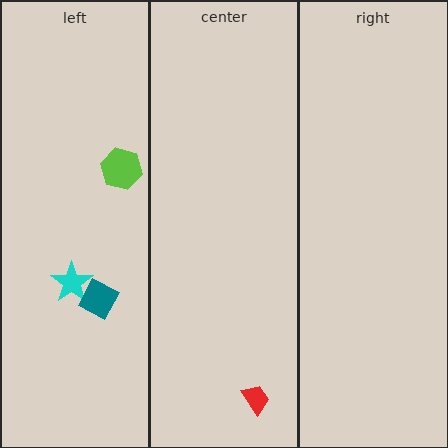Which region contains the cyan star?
The left region.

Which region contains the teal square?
The left region.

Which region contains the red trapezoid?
The center region.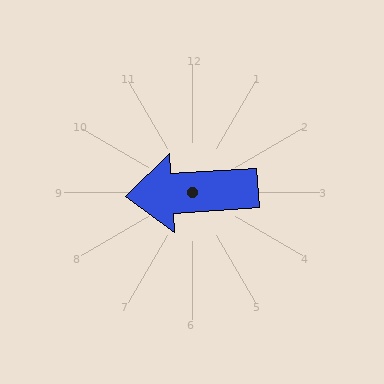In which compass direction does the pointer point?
West.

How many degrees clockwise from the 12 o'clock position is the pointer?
Approximately 266 degrees.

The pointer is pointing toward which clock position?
Roughly 9 o'clock.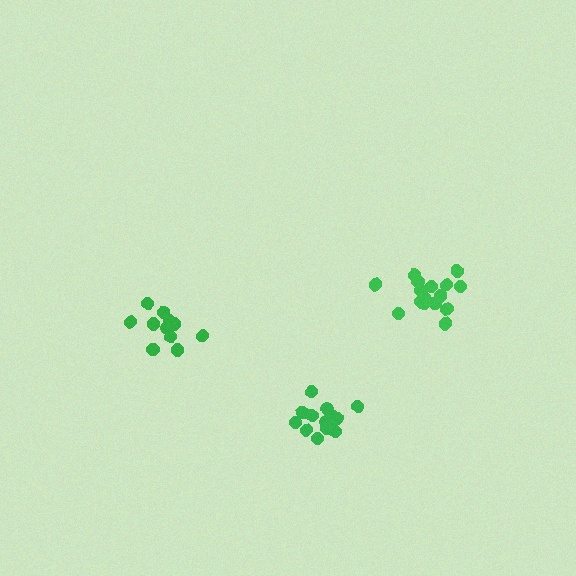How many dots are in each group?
Group 1: 14 dots, Group 2: 11 dots, Group 3: 17 dots (42 total).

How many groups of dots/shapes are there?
There are 3 groups.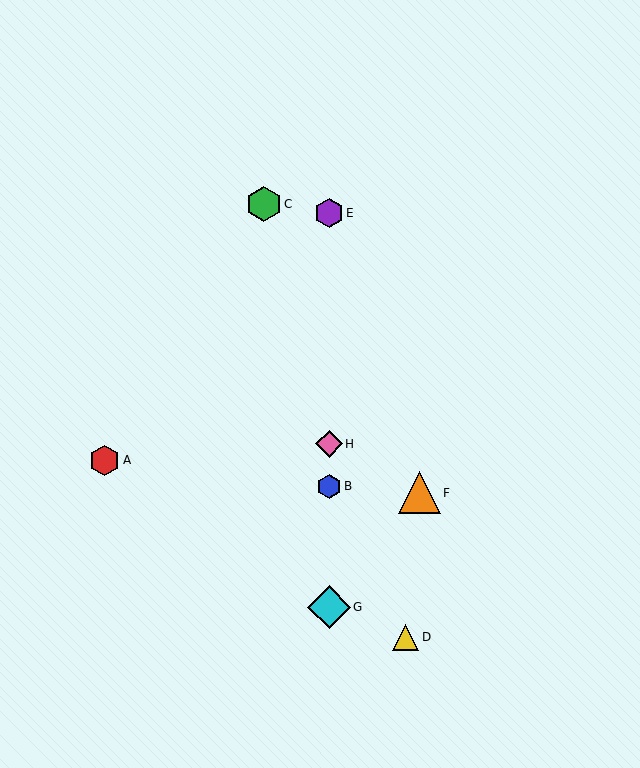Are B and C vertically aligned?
No, B is at x≈329 and C is at x≈264.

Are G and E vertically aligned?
Yes, both are at x≈329.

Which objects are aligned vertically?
Objects B, E, G, H are aligned vertically.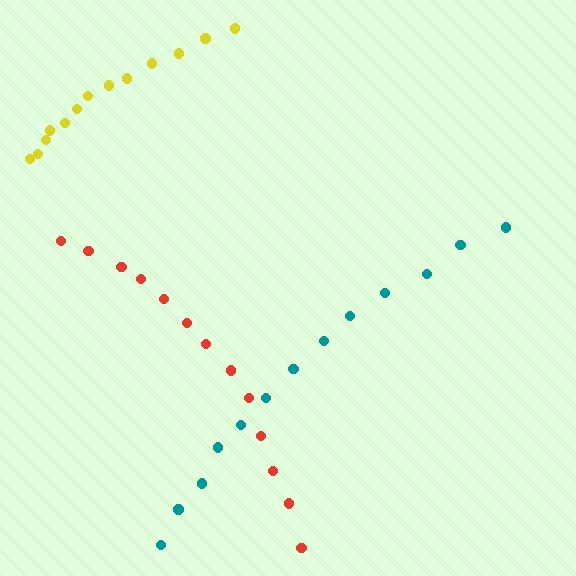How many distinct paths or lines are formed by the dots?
There are 3 distinct paths.